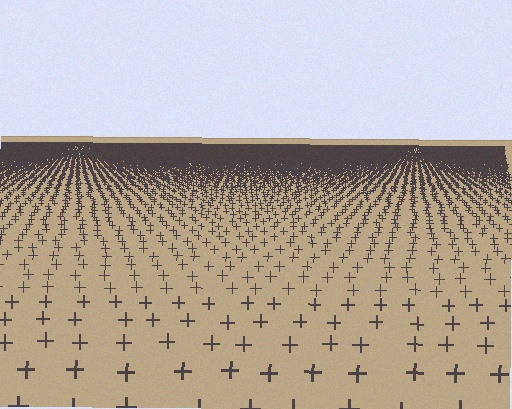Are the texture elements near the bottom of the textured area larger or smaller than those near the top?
Larger. Near the bottom, elements are closer to the viewer and appear at a bigger on-screen size.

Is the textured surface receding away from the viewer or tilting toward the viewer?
The surface is receding away from the viewer. Texture elements get smaller and denser toward the top.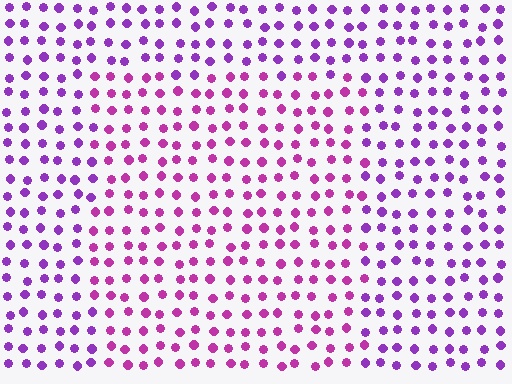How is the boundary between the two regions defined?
The boundary is defined purely by a slight shift in hue (about 30 degrees). Spacing, size, and orientation are identical on both sides.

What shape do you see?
I see a rectangle.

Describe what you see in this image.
The image is filled with small purple elements in a uniform arrangement. A rectangle-shaped region is visible where the elements are tinted to a slightly different hue, forming a subtle color boundary.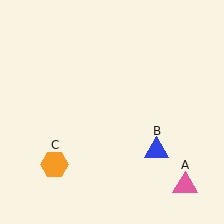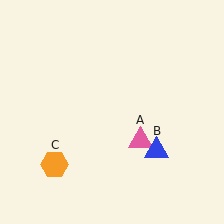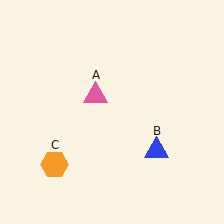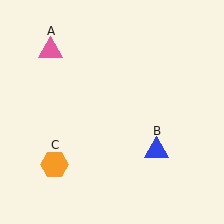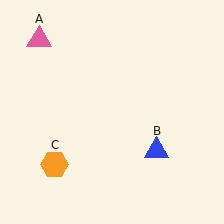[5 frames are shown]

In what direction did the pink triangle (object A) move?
The pink triangle (object A) moved up and to the left.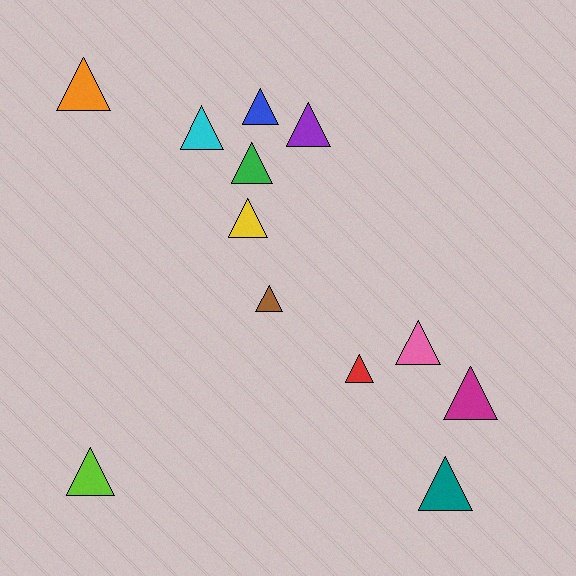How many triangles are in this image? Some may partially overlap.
There are 12 triangles.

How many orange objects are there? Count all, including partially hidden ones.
There is 1 orange object.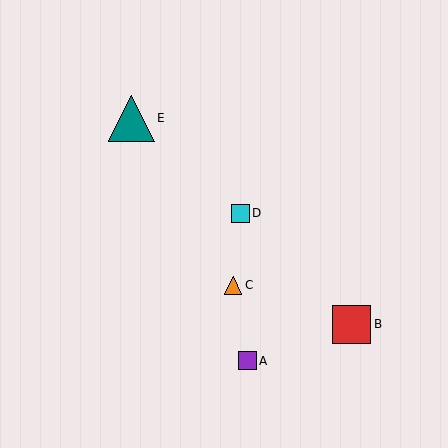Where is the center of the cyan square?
The center of the cyan square is at (240, 213).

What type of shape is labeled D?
Shape D is a cyan square.